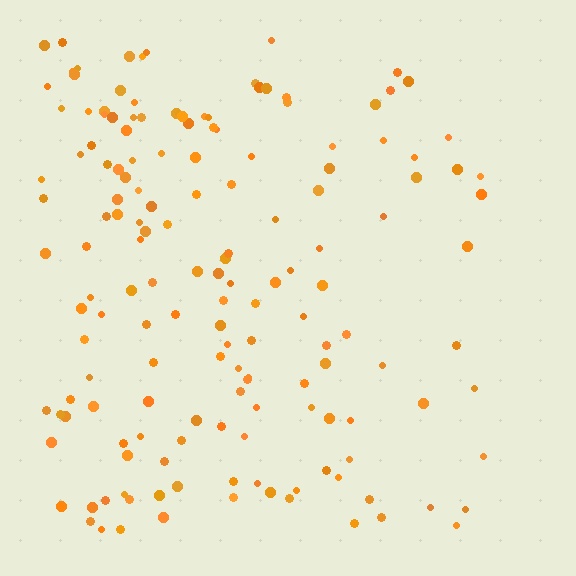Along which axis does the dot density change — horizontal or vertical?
Horizontal.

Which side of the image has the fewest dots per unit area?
The right.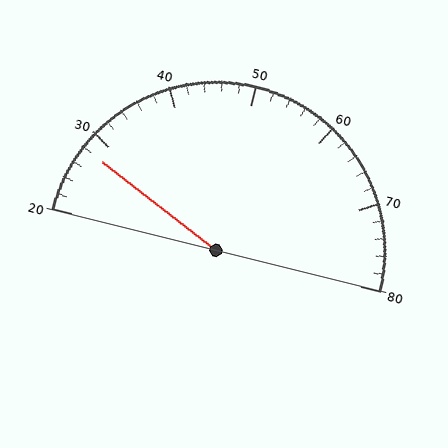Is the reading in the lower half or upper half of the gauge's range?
The reading is in the lower half of the range (20 to 80).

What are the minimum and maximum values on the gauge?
The gauge ranges from 20 to 80.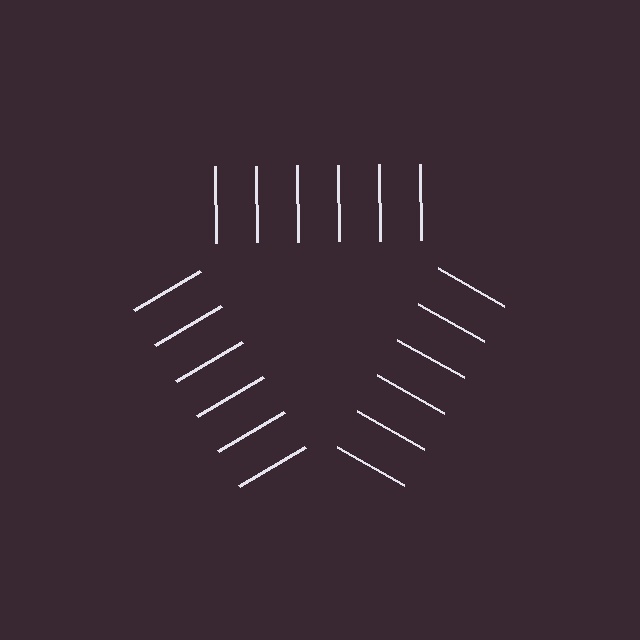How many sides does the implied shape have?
3 sides — the line-ends trace a triangle.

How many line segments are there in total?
18 — 6 along each of the 3 edges.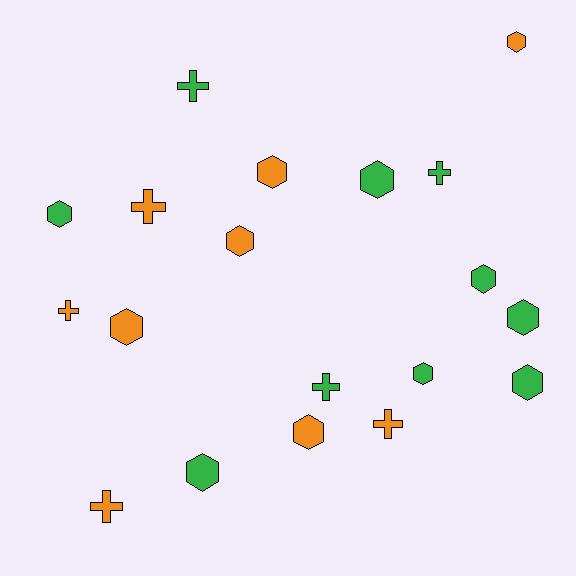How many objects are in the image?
There are 19 objects.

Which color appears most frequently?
Green, with 10 objects.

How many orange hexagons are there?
There are 5 orange hexagons.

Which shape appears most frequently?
Hexagon, with 12 objects.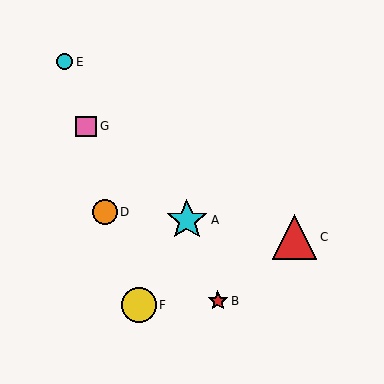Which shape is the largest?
The red triangle (labeled C) is the largest.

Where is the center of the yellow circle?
The center of the yellow circle is at (139, 305).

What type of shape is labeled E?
Shape E is a cyan circle.